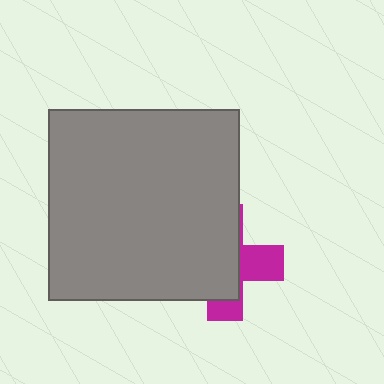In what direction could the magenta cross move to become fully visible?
The magenta cross could move right. That would shift it out from behind the gray square entirely.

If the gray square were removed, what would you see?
You would see the complete magenta cross.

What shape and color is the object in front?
The object in front is a gray square.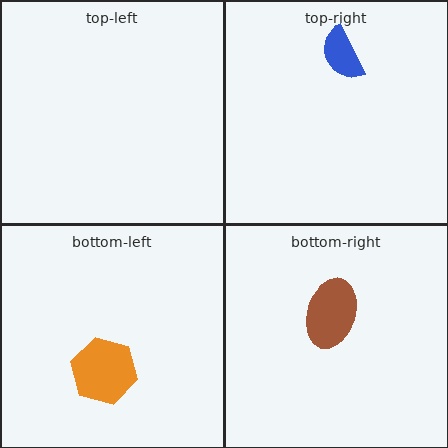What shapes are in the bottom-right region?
The brown ellipse.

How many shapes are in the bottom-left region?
1.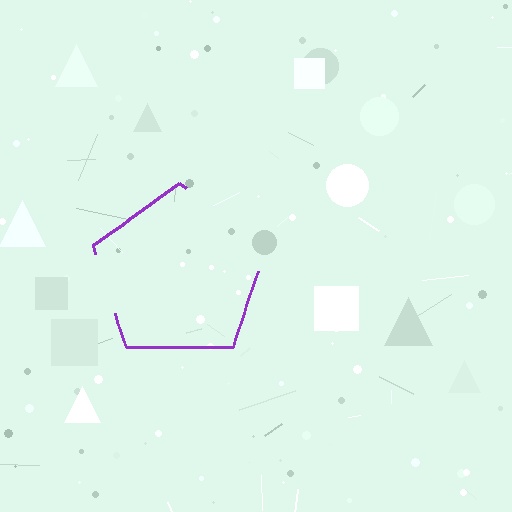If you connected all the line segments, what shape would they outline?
They would outline a pentagon.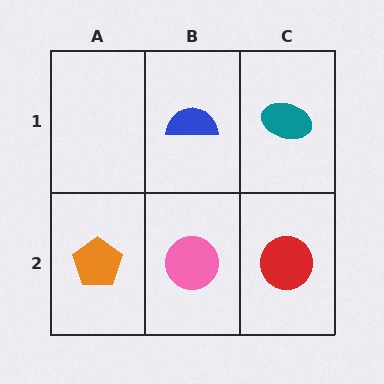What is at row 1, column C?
A teal ellipse.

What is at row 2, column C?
A red circle.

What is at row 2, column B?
A pink circle.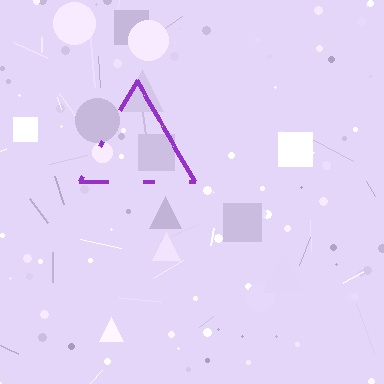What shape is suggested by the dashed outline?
The dashed outline suggests a triangle.